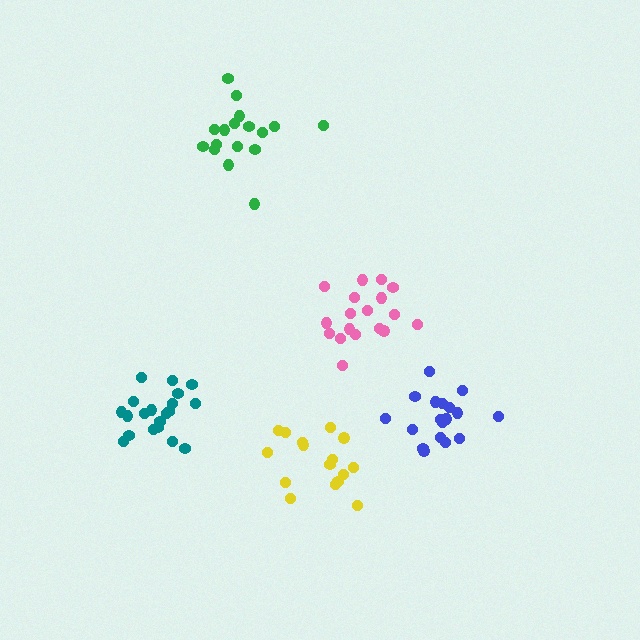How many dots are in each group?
Group 1: 18 dots, Group 2: 17 dots, Group 3: 18 dots, Group 4: 16 dots, Group 5: 20 dots (89 total).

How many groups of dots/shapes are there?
There are 5 groups.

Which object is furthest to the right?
The blue cluster is rightmost.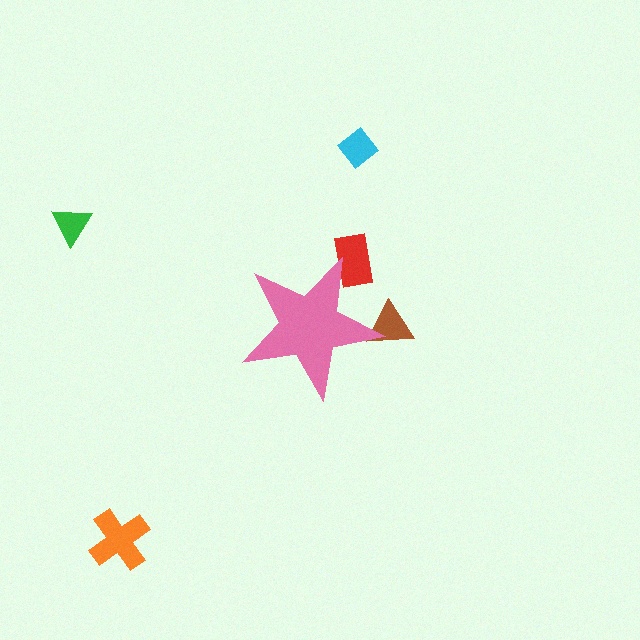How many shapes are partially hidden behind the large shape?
2 shapes are partially hidden.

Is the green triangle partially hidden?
No, the green triangle is fully visible.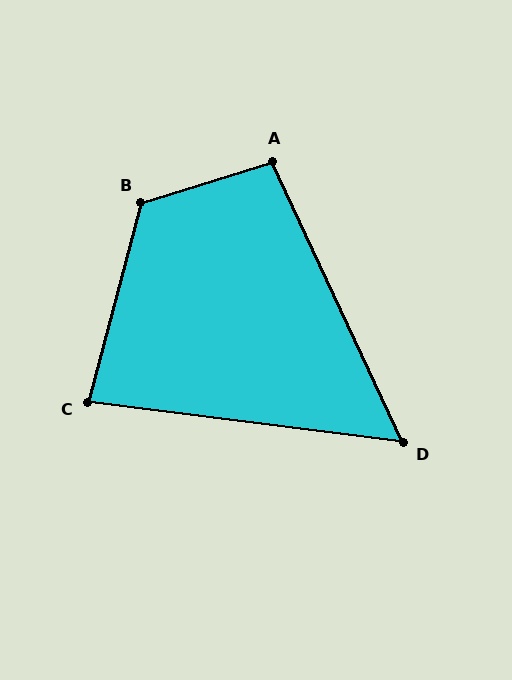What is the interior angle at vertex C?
Approximately 82 degrees (acute).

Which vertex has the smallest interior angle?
D, at approximately 58 degrees.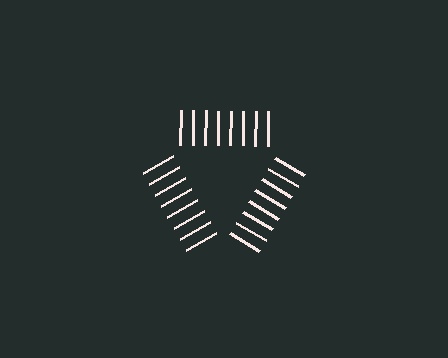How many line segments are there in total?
24 — 8 along each of the 3 edges.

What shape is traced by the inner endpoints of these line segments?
An illusory triangle — the line segments terminate on its edges but no continuous stroke is drawn.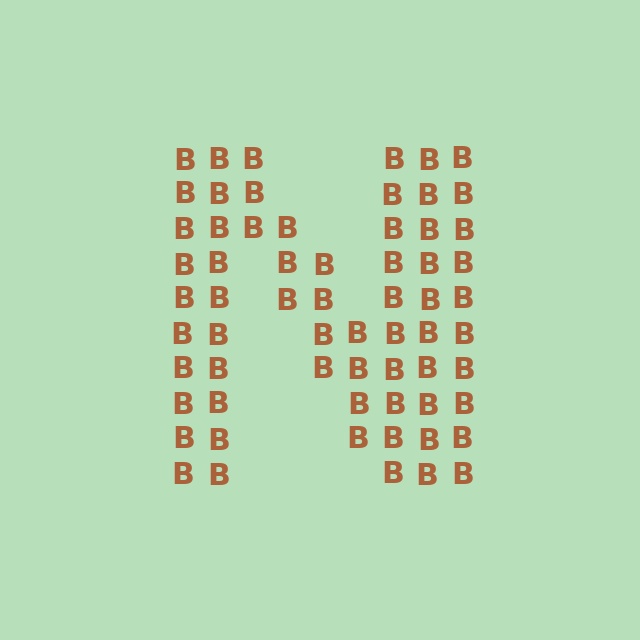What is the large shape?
The large shape is the letter N.